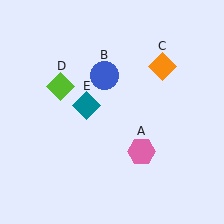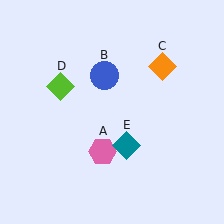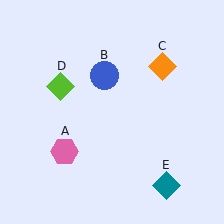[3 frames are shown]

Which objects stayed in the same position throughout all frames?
Blue circle (object B) and orange diamond (object C) and lime diamond (object D) remained stationary.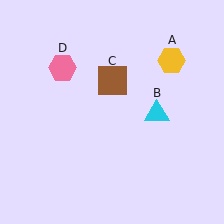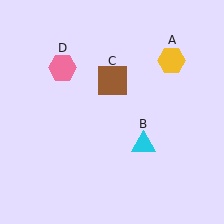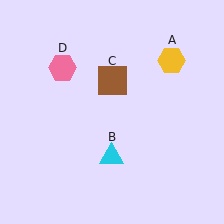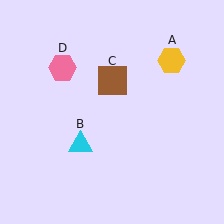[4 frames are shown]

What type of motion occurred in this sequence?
The cyan triangle (object B) rotated clockwise around the center of the scene.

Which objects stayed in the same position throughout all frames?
Yellow hexagon (object A) and brown square (object C) and pink hexagon (object D) remained stationary.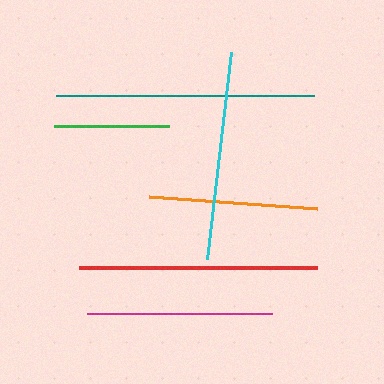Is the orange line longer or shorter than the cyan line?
The cyan line is longer than the orange line.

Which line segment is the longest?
The teal line is the longest at approximately 258 pixels.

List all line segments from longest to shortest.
From longest to shortest: teal, red, cyan, magenta, orange, green.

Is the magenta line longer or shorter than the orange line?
The magenta line is longer than the orange line.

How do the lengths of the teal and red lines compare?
The teal and red lines are approximately the same length.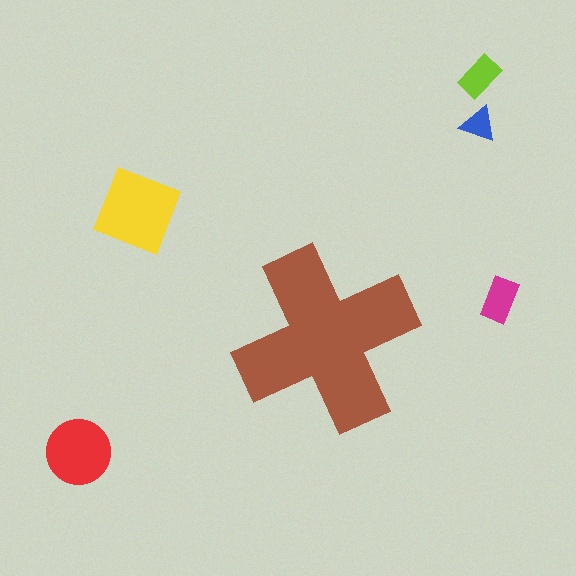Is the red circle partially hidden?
No, the red circle is fully visible.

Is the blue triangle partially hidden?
No, the blue triangle is fully visible.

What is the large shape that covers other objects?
A brown cross.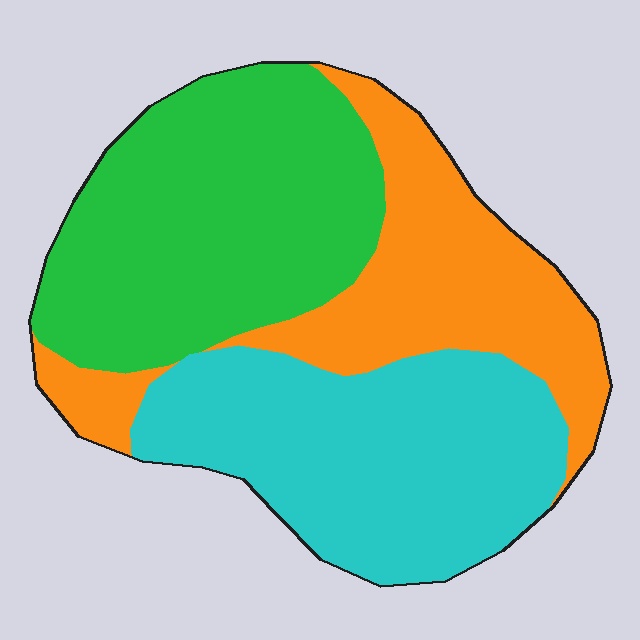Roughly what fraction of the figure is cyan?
Cyan takes up about one third (1/3) of the figure.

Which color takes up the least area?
Orange, at roughly 30%.